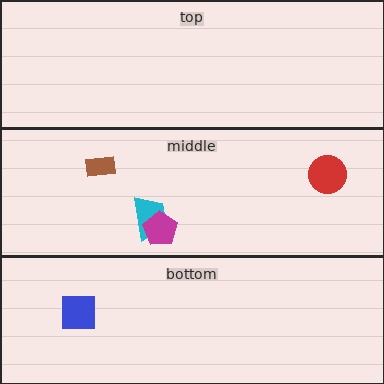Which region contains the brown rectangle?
The middle region.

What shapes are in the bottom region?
The blue square.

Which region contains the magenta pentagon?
The middle region.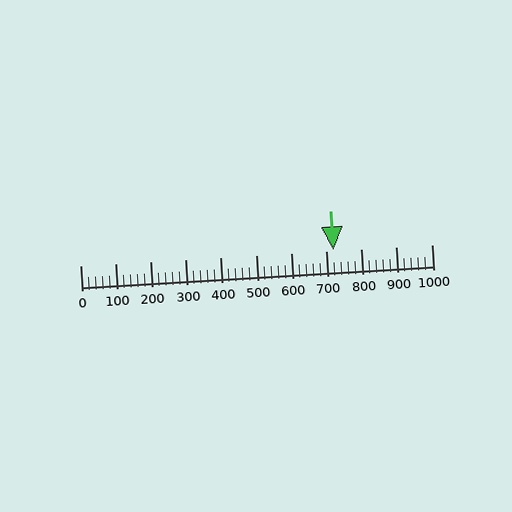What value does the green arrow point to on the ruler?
The green arrow points to approximately 720.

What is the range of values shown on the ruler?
The ruler shows values from 0 to 1000.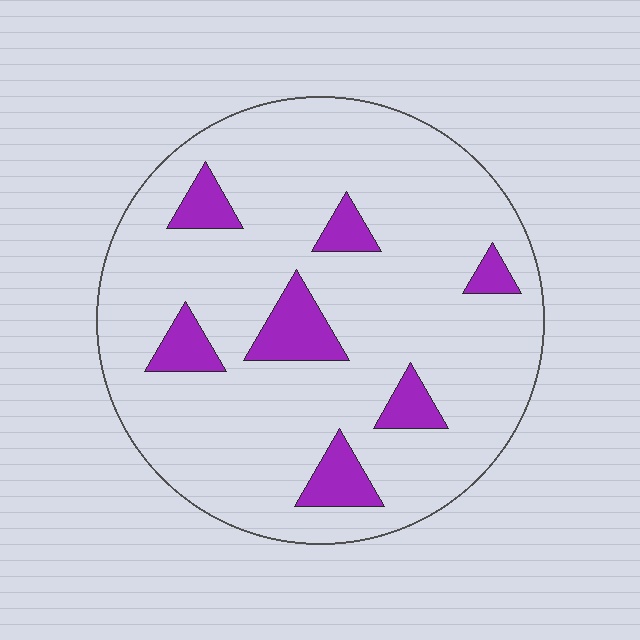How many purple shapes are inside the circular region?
7.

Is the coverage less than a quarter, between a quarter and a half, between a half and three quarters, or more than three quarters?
Less than a quarter.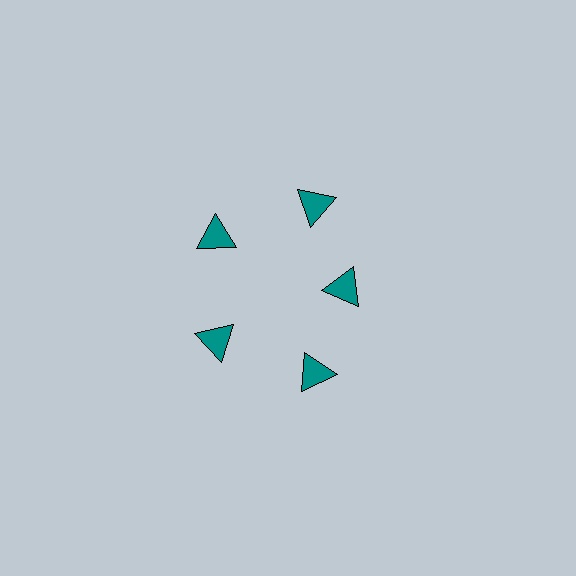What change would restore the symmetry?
The symmetry would be restored by moving it outward, back onto the ring so that all 5 triangles sit at equal angles and equal distance from the center.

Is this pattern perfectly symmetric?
No. The 5 teal triangles are arranged in a ring, but one element near the 3 o'clock position is pulled inward toward the center, breaking the 5-fold rotational symmetry.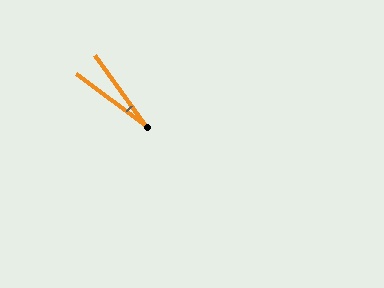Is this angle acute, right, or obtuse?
It is acute.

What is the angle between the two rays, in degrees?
Approximately 18 degrees.